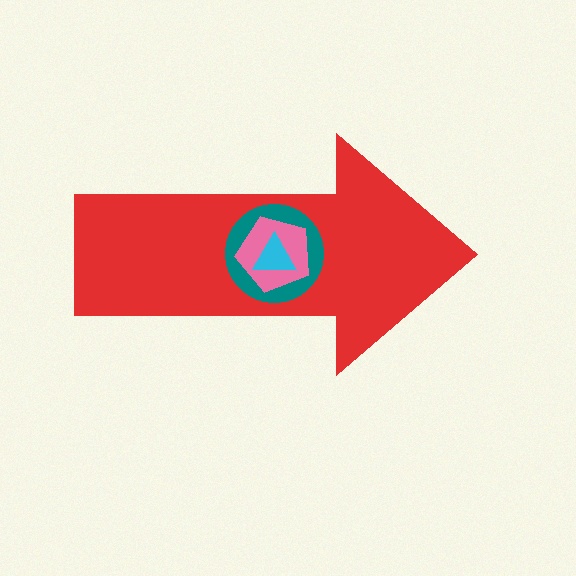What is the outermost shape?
The red arrow.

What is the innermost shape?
The cyan triangle.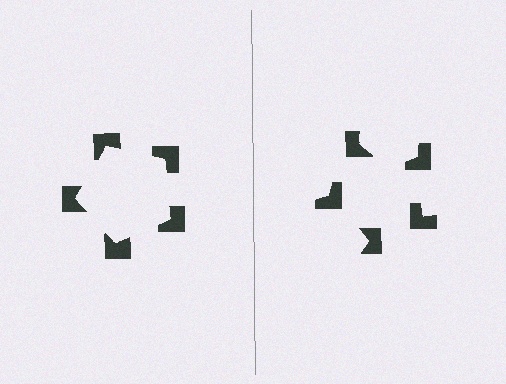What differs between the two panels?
The notched squares are positioned identically on both sides; only the wedge orientations differ. On the left they align to a pentagon; on the right they are misaligned.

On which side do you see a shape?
An illusory pentagon appears on the left side. On the right side the wedge cuts are rotated, so no coherent shape forms.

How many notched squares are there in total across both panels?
10 — 5 on each side.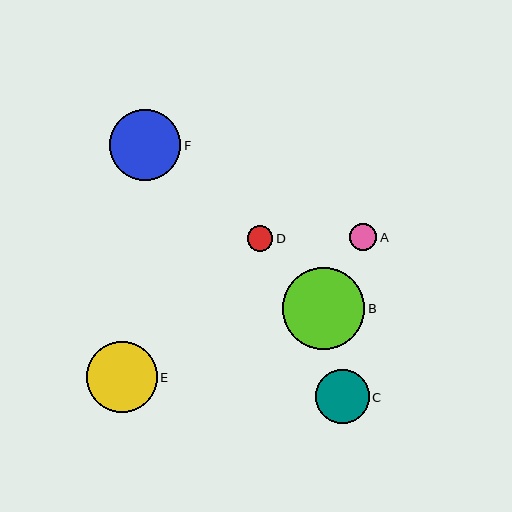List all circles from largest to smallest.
From largest to smallest: B, E, F, C, A, D.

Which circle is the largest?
Circle B is the largest with a size of approximately 82 pixels.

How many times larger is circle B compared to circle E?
Circle B is approximately 1.2 times the size of circle E.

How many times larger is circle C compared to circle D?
Circle C is approximately 2.1 times the size of circle D.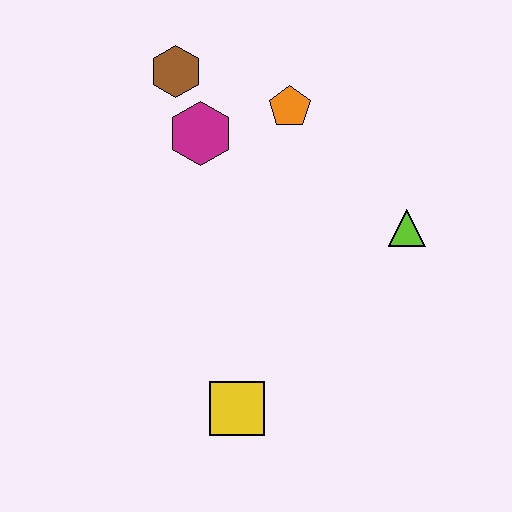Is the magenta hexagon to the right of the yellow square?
No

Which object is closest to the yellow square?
The lime triangle is closest to the yellow square.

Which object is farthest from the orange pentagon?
The yellow square is farthest from the orange pentagon.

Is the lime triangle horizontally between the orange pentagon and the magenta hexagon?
No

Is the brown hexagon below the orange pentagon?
No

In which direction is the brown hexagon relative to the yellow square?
The brown hexagon is above the yellow square.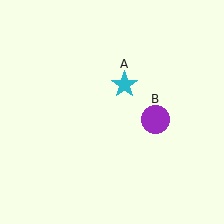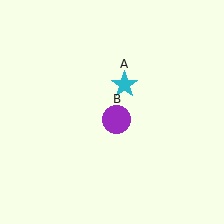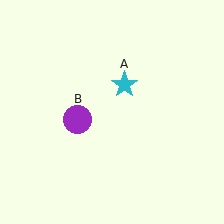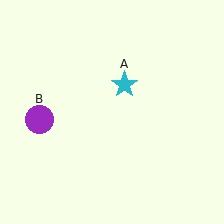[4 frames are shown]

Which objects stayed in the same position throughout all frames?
Cyan star (object A) remained stationary.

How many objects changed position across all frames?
1 object changed position: purple circle (object B).